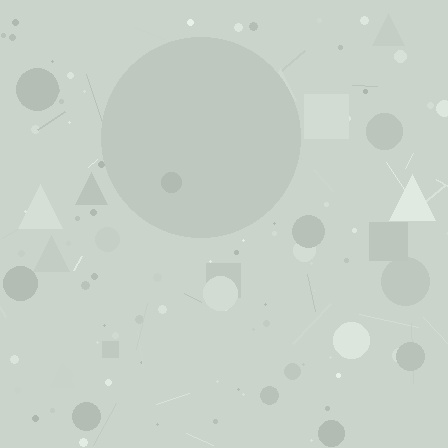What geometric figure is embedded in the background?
A circle is embedded in the background.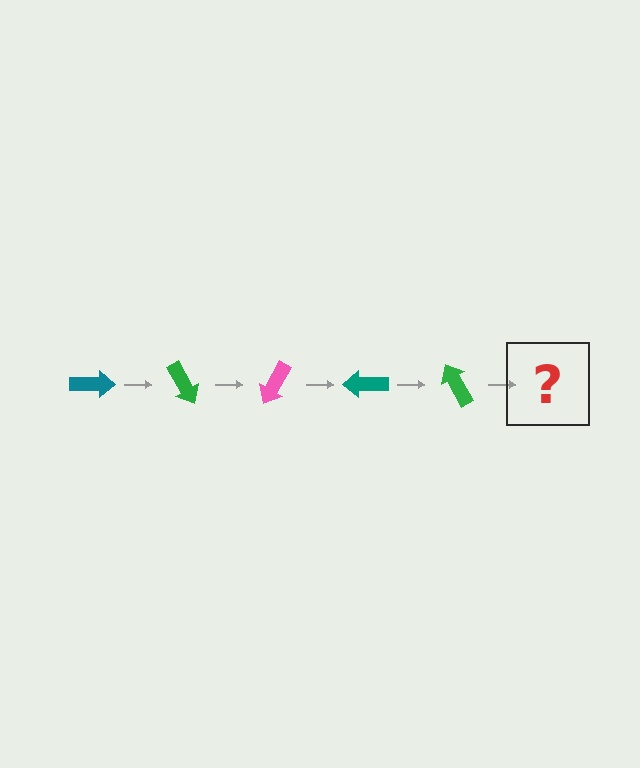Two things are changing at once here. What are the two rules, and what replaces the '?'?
The two rules are that it rotates 60 degrees each step and the color cycles through teal, green, and pink. The '?' should be a pink arrow, rotated 300 degrees from the start.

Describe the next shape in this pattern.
It should be a pink arrow, rotated 300 degrees from the start.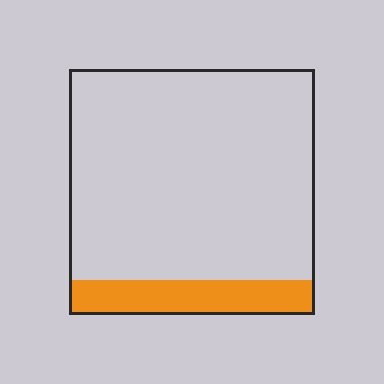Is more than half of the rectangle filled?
No.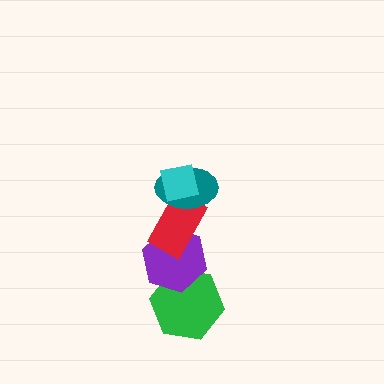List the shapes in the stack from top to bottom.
From top to bottom: the cyan square, the teal ellipse, the red rectangle, the purple hexagon, the green hexagon.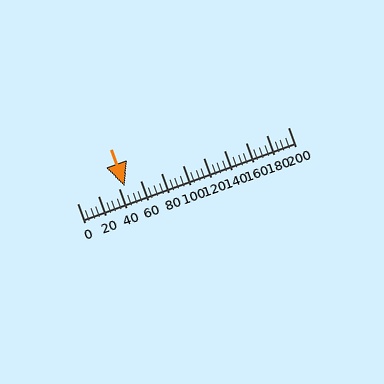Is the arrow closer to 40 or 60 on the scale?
The arrow is closer to 40.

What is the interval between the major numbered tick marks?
The major tick marks are spaced 20 units apart.